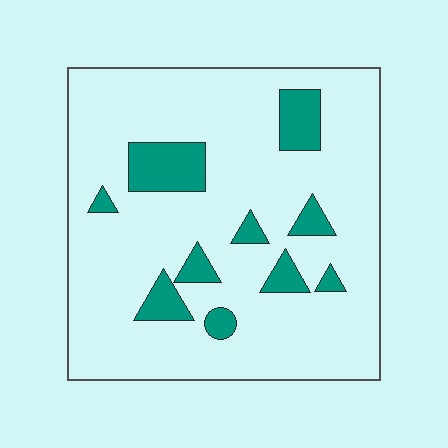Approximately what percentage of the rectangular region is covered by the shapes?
Approximately 15%.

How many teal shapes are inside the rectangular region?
10.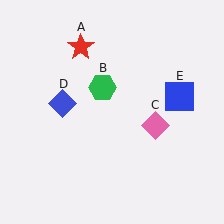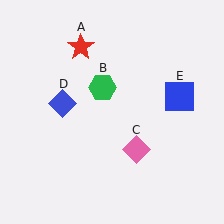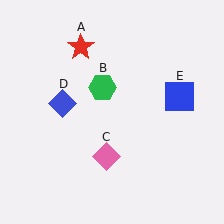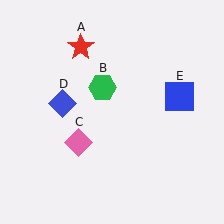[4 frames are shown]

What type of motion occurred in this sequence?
The pink diamond (object C) rotated clockwise around the center of the scene.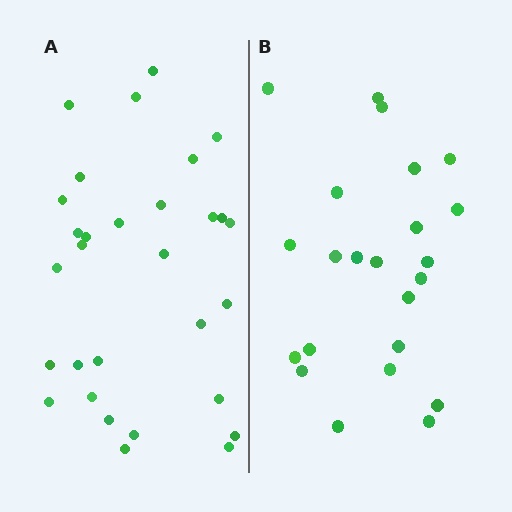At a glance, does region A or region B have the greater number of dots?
Region A (the left region) has more dots.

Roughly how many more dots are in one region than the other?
Region A has roughly 8 or so more dots than region B.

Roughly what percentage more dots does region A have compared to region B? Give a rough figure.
About 30% more.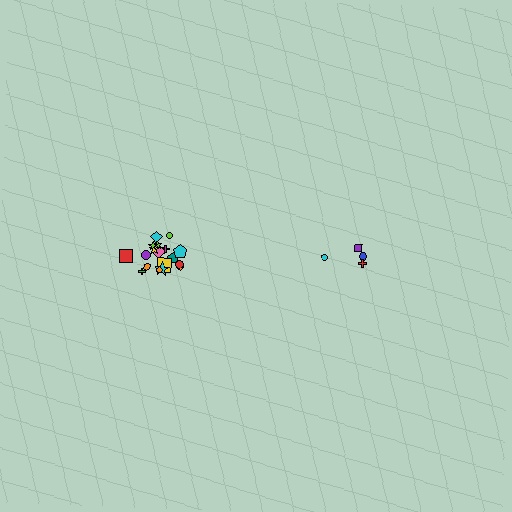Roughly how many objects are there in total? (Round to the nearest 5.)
Roughly 20 objects in total.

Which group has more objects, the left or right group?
The left group.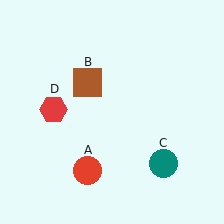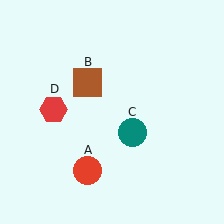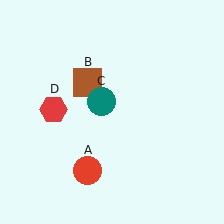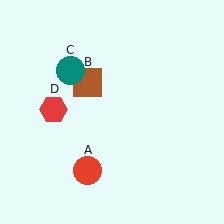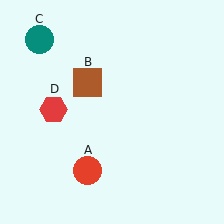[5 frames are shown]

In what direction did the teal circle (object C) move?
The teal circle (object C) moved up and to the left.